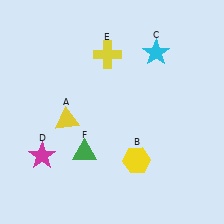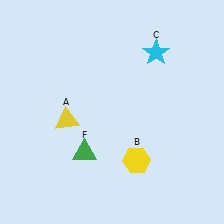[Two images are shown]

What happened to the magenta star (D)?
The magenta star (D) was removed in Image 2. It was in the bottom-left area of Image 1.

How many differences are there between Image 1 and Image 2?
There are 2 differences between the two images.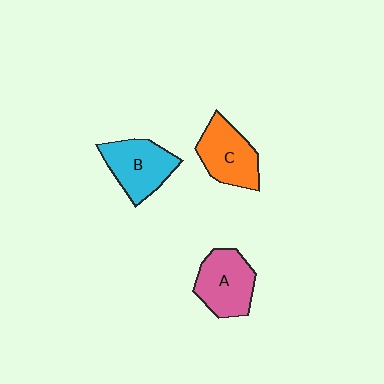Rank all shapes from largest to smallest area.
From largest to smallest: A (pink), B (cyan), C (orange).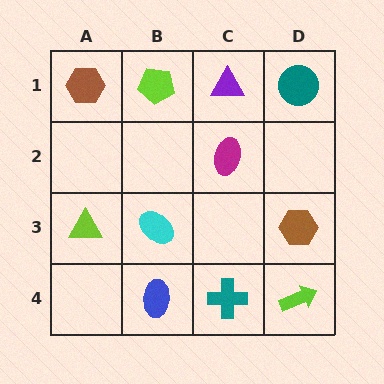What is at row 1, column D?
A teal circle.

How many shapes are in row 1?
4 shapes.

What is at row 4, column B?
A blue ellipse.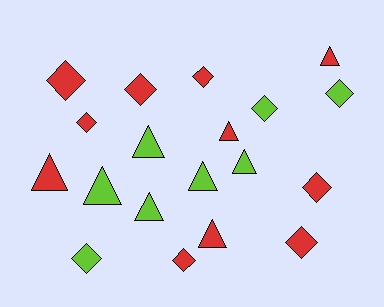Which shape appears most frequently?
Diamond, with 10 objects.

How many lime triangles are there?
There are 5 lime triangles.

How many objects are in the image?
There are 19 objects.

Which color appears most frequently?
Red, with 11 objects.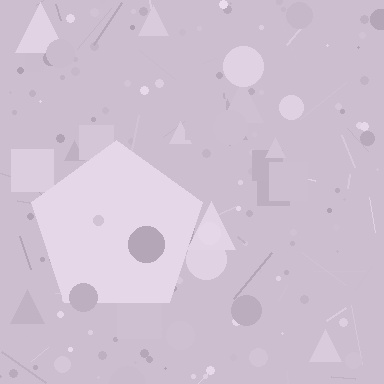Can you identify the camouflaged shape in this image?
The camouflaged shape is a pentagon.